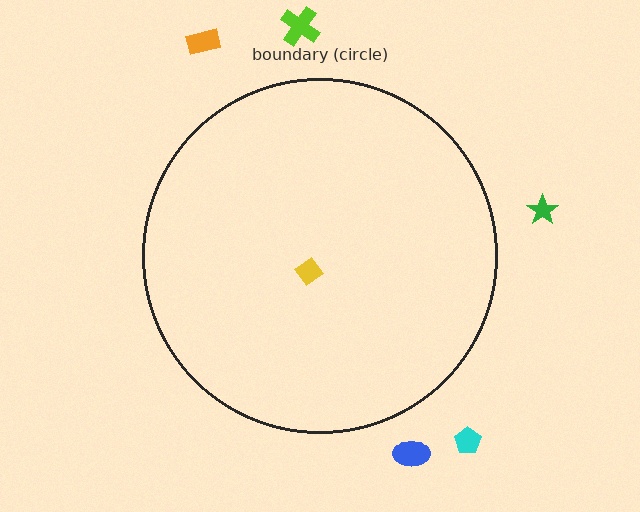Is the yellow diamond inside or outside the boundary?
Inside.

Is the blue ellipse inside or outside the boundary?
Outside.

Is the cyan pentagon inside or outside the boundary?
Outside.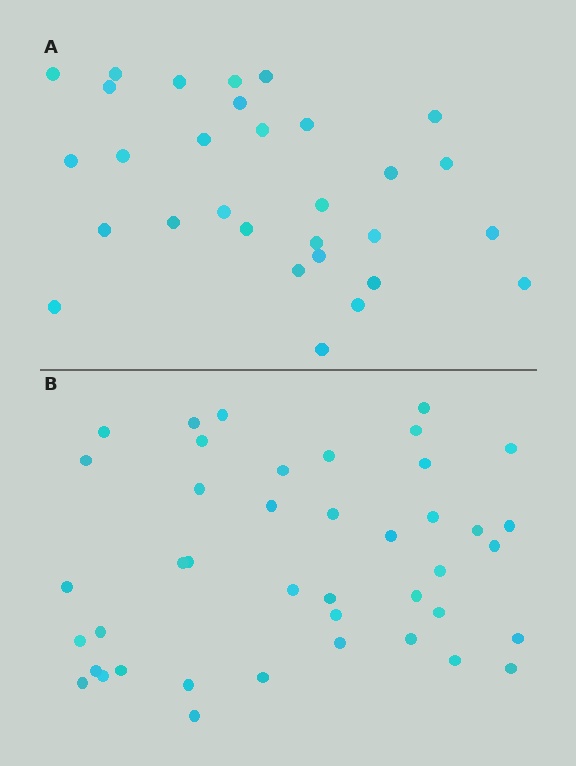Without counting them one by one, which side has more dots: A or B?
Region B (the bottom region) has more dots.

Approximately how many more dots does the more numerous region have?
Region B has roughly 12 or so more dots than region A.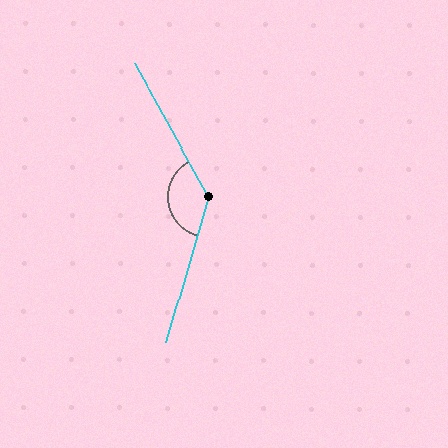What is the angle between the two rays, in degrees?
Approximately 135 degrees.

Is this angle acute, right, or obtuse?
It is obtuse.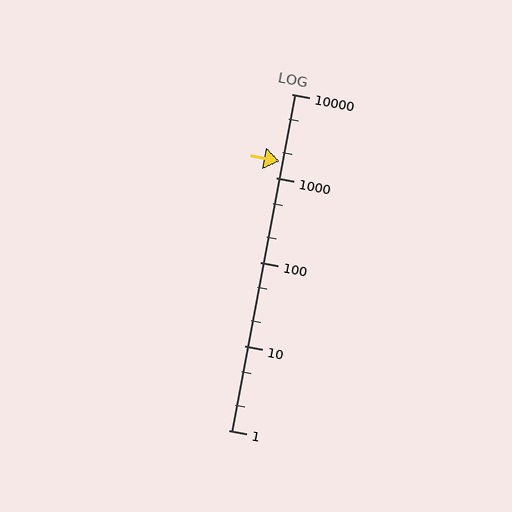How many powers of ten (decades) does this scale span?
The scale spans 4 decades, from 1 to 10000.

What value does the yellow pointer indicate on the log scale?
The pointer indicates approximately 1600.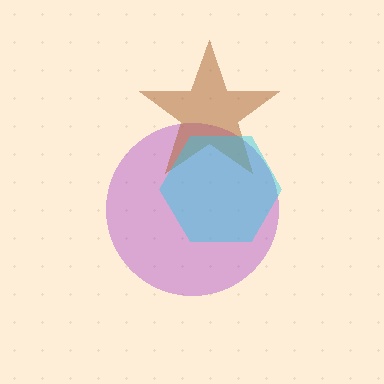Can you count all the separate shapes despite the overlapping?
Yes, there are 3 separate shapes.